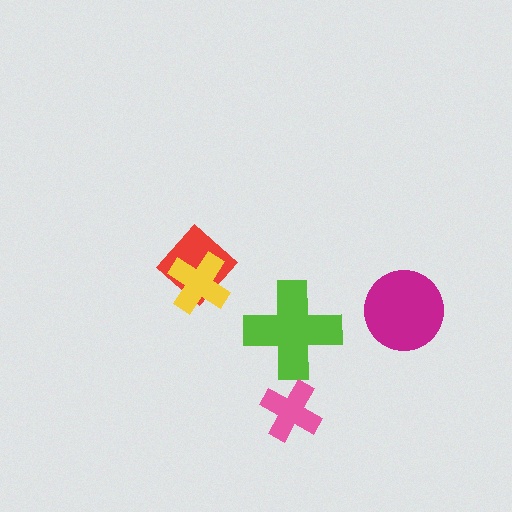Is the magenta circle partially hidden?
No, no other shape covers it.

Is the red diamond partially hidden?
Yes, it is partially covered by another shape.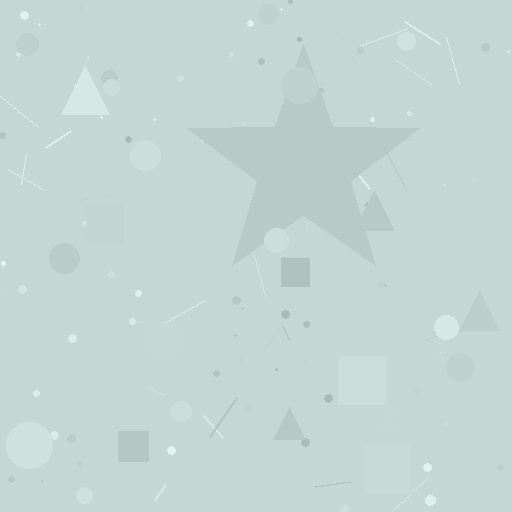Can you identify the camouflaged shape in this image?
The camouflaged shape is a star.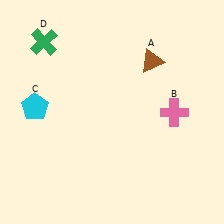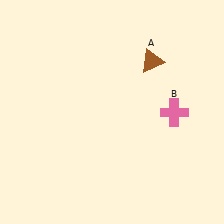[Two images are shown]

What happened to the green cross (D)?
The green cross (D) was removed in Image 2. It was in the top-left area of Image 1.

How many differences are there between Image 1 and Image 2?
There are 2 differences between the two images.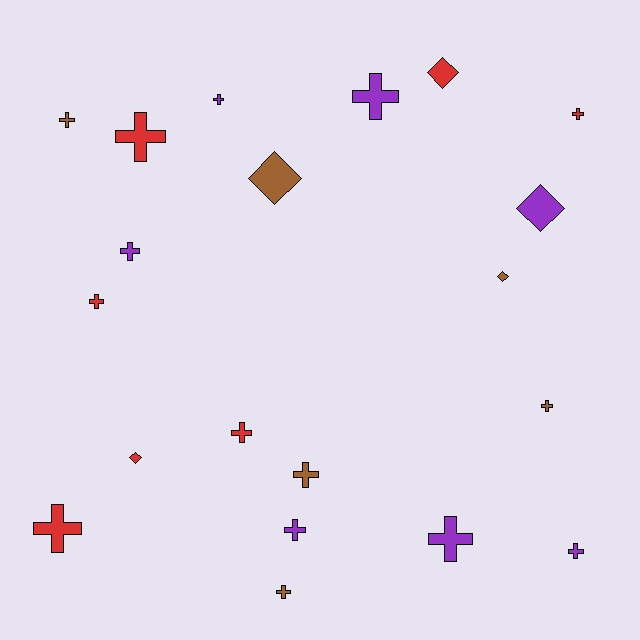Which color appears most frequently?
Purple, with 7 objects.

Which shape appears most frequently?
Cross, with 15 objects.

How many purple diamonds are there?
There is 1 purple diamond.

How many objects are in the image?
There are 20 objects.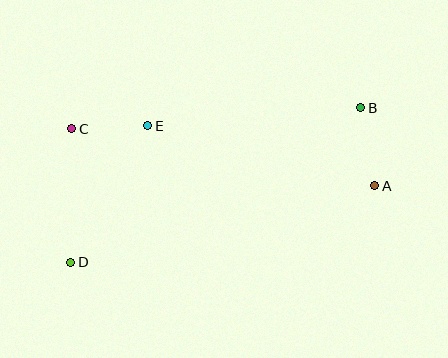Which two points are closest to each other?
Points C and E are closest to each other.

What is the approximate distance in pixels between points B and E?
The distance between B and E is approximately 213 pixels.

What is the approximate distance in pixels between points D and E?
The distance between D and E is approximately 156 pixels.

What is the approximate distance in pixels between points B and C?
The distance between B and C is approximately 289 pixels.